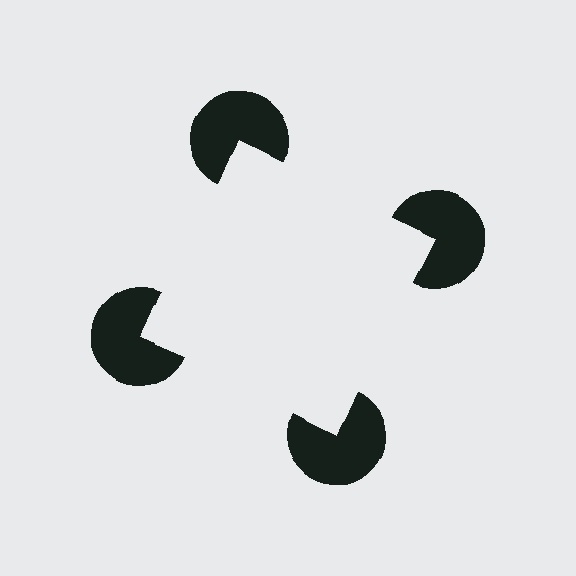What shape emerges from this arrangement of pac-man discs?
An illusory square — its edges are inferred from the aligned wedge cuts in the pac-man discs, not physically drawn.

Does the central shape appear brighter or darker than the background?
It typically appears slightly brighter than the background, even though no actual brightness change is drawn.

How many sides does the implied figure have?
4 sides.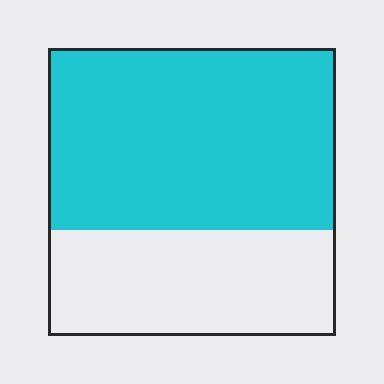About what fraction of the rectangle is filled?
About five eighths (5/8).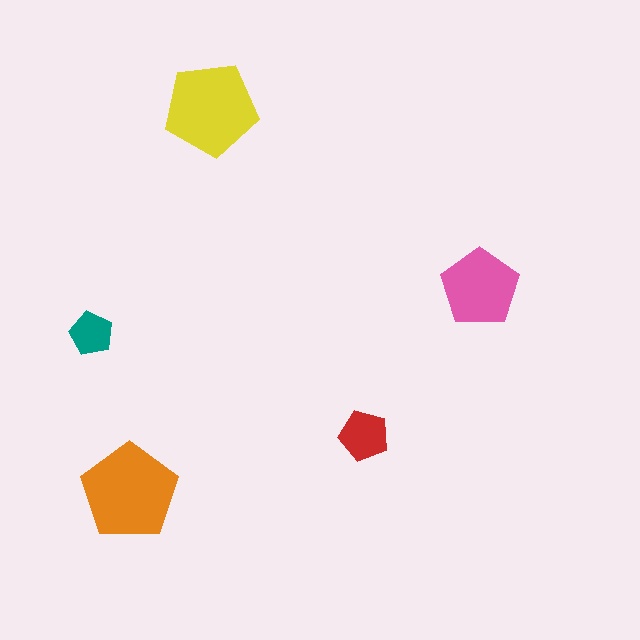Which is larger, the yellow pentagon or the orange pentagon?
The orange one.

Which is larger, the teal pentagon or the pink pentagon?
The pink one.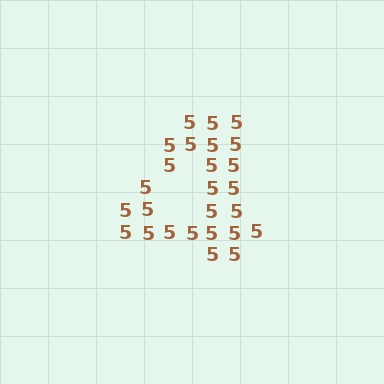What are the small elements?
The small elements are digit 5's.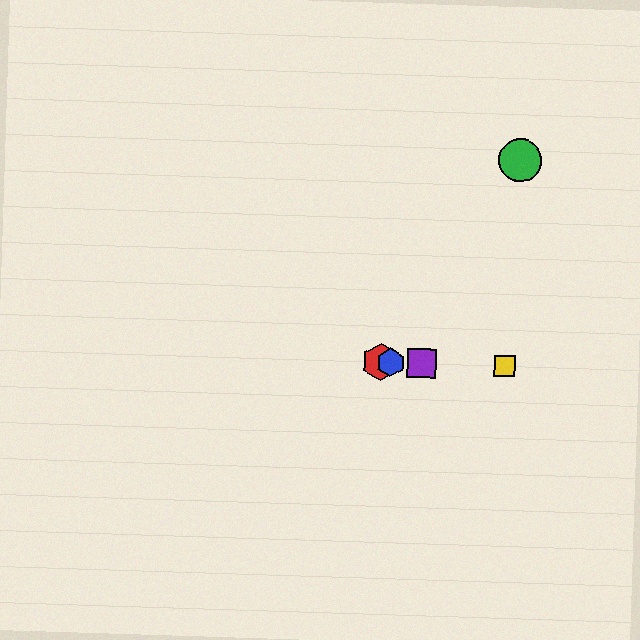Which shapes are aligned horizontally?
The red hexagon, the blue hexagon, the yellow square, the purple square are aligned horizontally.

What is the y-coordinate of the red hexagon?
The red hexagon is at y≈362.